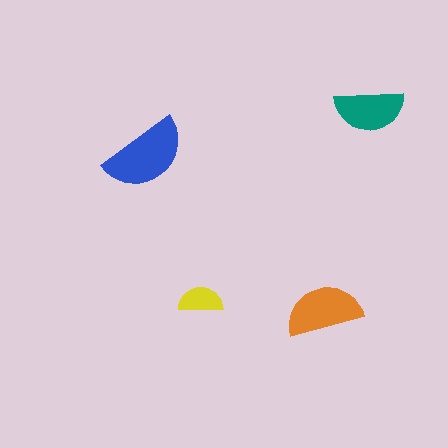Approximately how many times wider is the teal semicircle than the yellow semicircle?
About 1.5 times wider.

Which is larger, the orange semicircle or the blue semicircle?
The blue one.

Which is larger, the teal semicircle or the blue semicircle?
The blue one.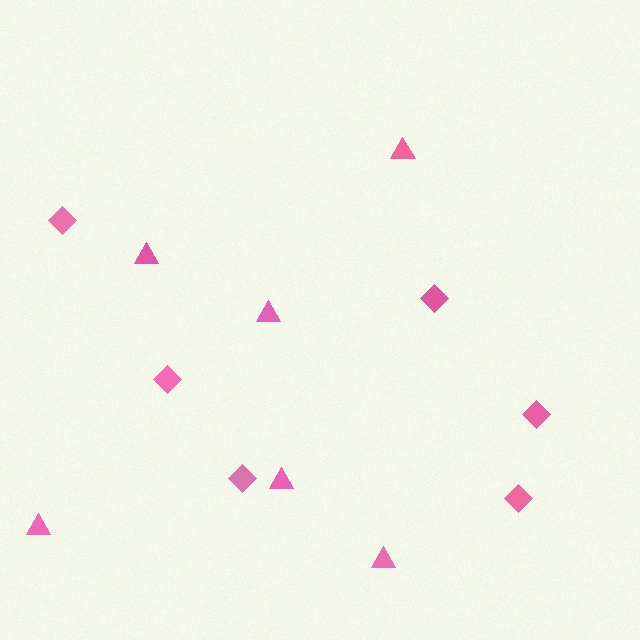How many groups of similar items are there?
There are 2 groups: one group of diamonds (6) and one group of triangles (6).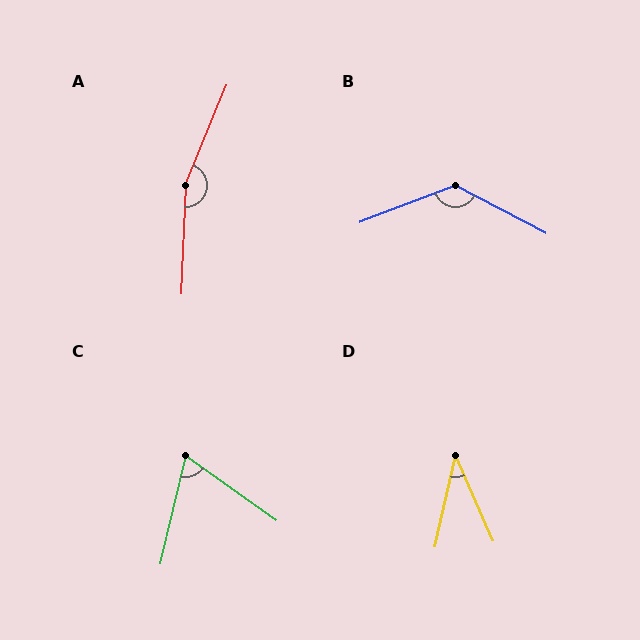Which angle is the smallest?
D, at approximately 37 degrees.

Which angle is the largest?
A, at approximately 160 degrees.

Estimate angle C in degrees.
Approximately 68 degrees.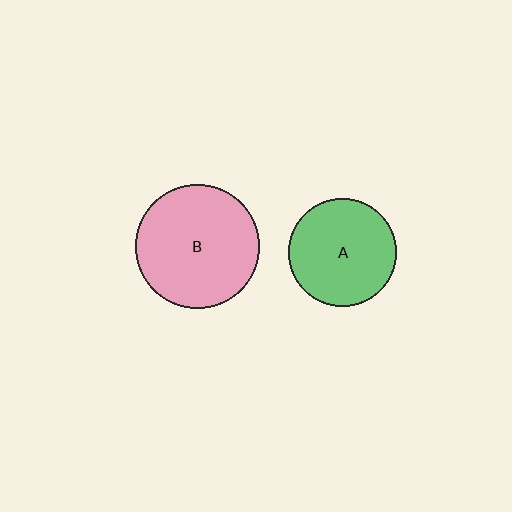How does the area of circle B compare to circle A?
Approximately 1.3 times.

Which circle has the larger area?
Circle B (pink).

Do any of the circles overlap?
No, none of the circles overlap.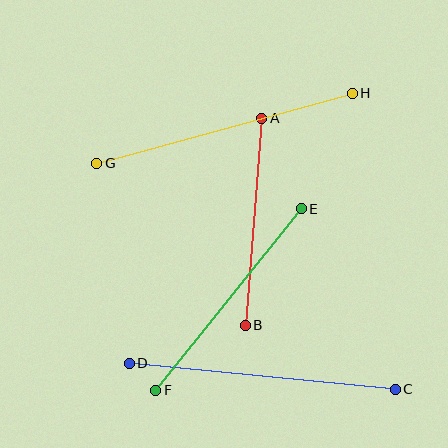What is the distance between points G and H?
The distance is approximately 265 pixels.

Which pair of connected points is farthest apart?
Points C and D are farthest apart.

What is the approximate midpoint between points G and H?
The midpoint is at approximately (224, 128) pixels.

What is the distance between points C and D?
The distance is approximately 267 pixels.